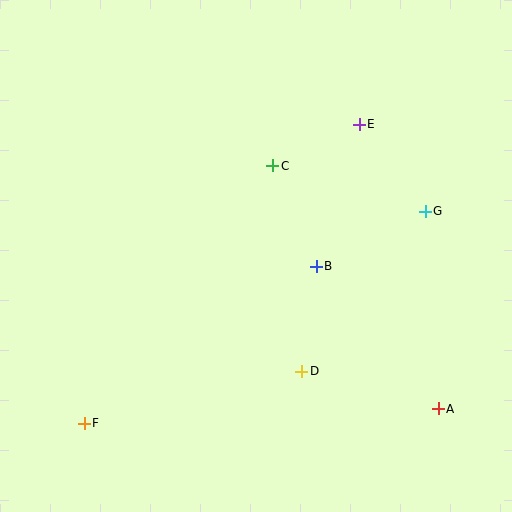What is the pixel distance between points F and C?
The distance between F and C is 319 pixels.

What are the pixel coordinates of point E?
Point E is at (359, 124).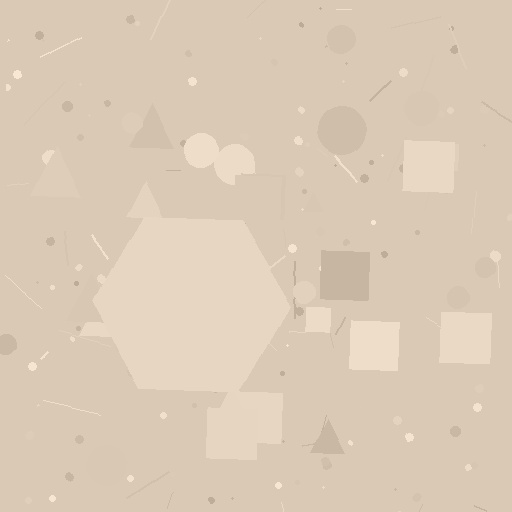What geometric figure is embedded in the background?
A hexagon is embedded in the background.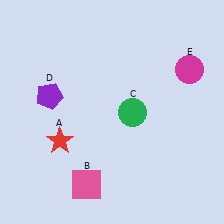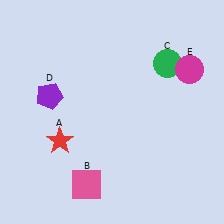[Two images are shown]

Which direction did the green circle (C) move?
The green circle (C) moved up.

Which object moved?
The green circle (C) moved up.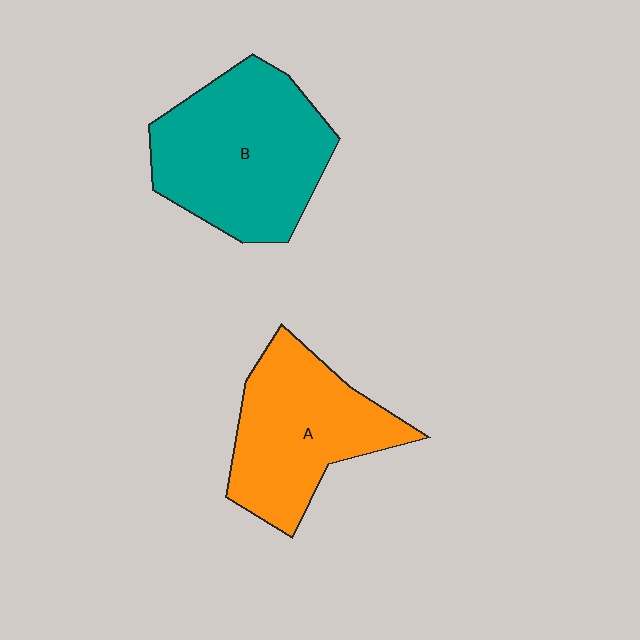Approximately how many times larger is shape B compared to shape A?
Approximately 1.2 times.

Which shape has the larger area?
Shape B (teal).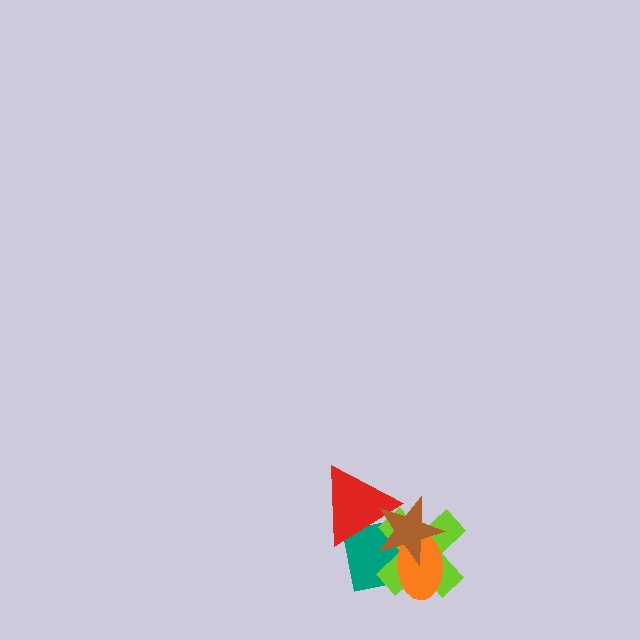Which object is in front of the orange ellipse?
The brown star is in front of the orange ellipse.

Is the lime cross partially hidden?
Yes, it is partially covered by another shape.